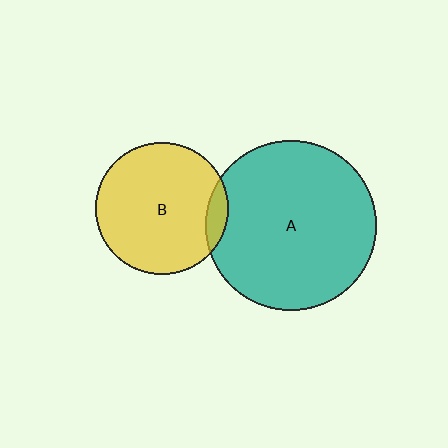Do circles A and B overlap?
Yes.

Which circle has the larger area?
Circle A (teal).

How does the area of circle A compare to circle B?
Approximately 1.6 times.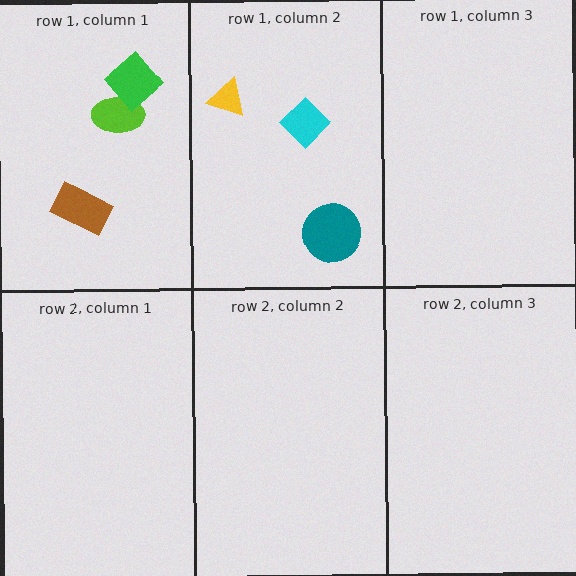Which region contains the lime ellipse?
The row 1, column 1 region.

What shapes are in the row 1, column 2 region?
The teal circle, the yellow triangle, the cyan diamond.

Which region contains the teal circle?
The row 1, column 2 region.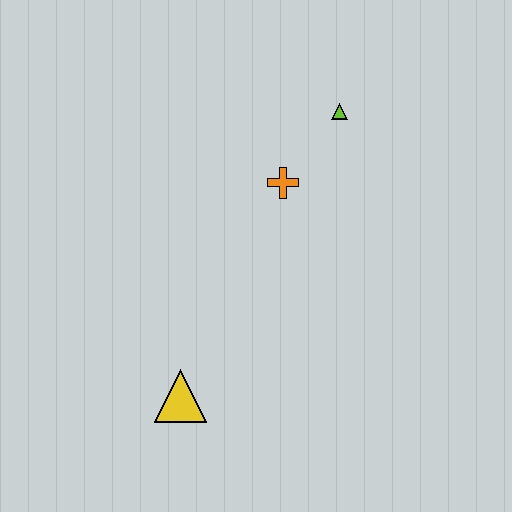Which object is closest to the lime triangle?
The orange cross is closest to the lime triangle.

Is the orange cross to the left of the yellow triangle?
No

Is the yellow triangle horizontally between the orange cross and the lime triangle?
No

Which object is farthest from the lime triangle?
The yellow triangle is farthest from the lime triangle.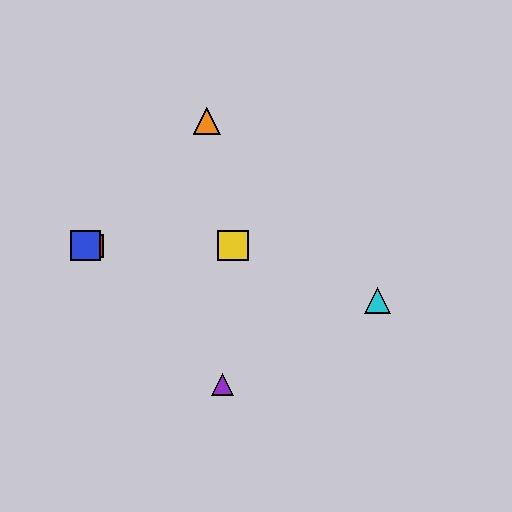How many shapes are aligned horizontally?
4 shapes (the red square, the blue square, the green square, the yellow square) are aligned horizontally.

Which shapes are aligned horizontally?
The red square, the blue square, the green square, the yellow square are aligned horizontally.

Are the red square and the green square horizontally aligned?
Yes, both are at y≈246.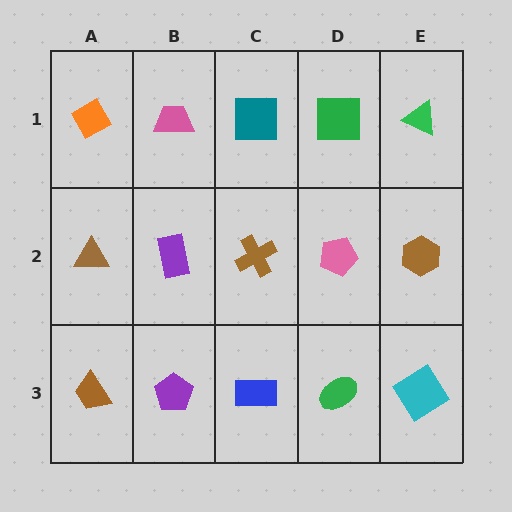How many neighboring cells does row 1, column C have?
3.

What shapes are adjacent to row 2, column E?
A green triangle (row 1, column E), a cyan diamond (row 3, column E), a pink pentagon (row 2, column D).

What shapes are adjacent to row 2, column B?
A pink trapezoid (row 1, column B), a purple pentagon (row 3, column B), a brown triangle (row 2, column A), a brown cross (row 2, column C).